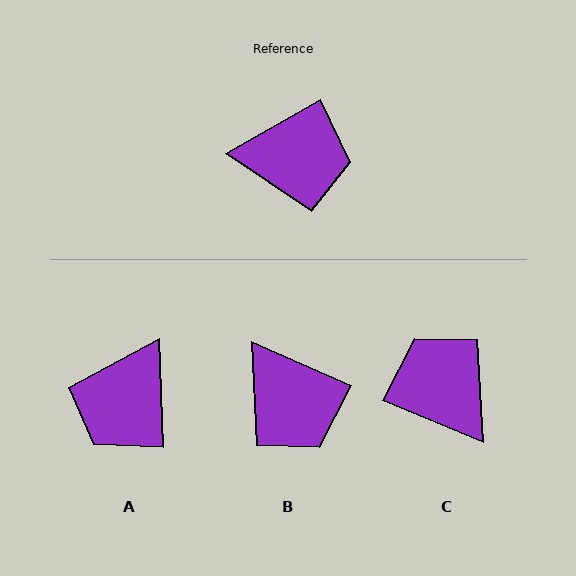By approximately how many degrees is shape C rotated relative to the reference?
Approximately 128 degrees counter-clockwise.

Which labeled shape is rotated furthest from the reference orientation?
C, about 128 degrees away.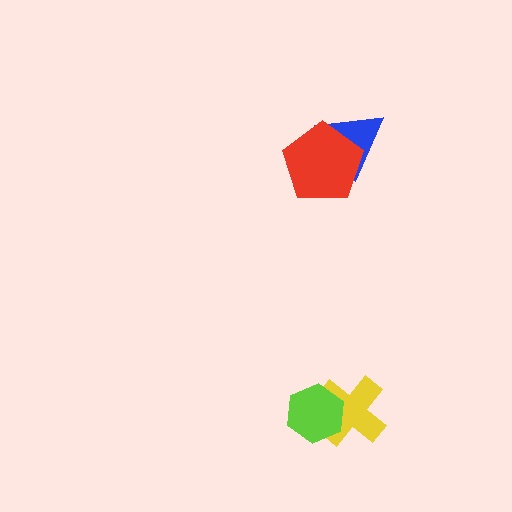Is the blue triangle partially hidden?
Yes, it is partially covered by another shape.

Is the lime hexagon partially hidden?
No, no other shape covers it.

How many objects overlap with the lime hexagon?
1 object overlaps with the lime hexagon.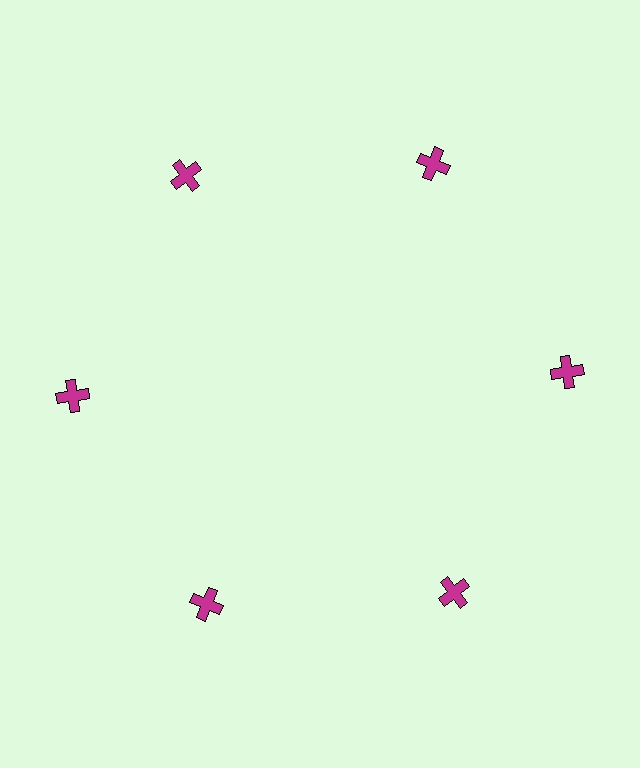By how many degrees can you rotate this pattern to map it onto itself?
The pattern maps onto itself every 60 degrees of rotation.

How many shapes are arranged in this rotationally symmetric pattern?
There are 6 shapes, arranged in 6 groups of 1.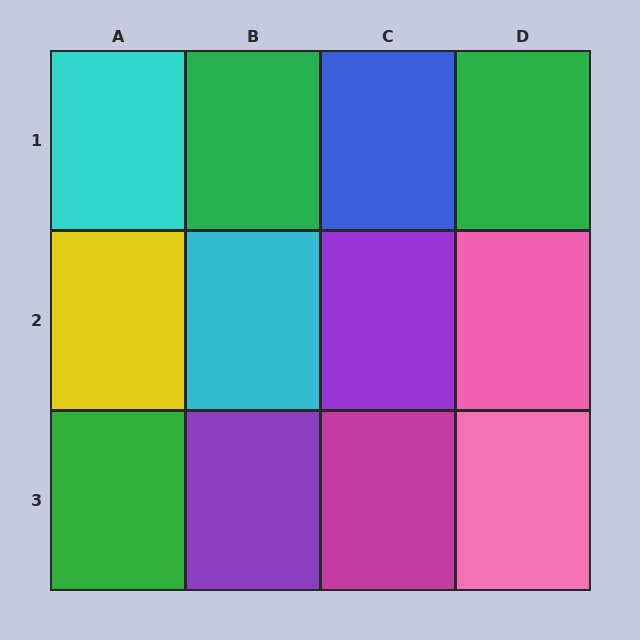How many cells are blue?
1 cell is blue.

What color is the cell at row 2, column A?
Yellow.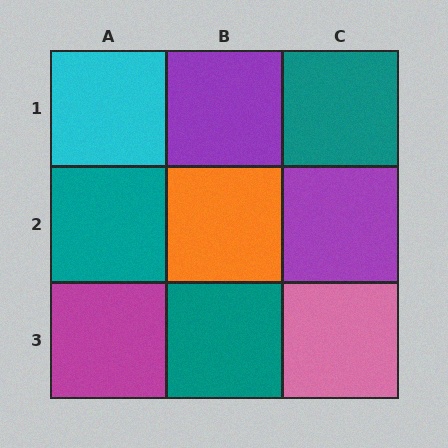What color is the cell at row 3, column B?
Teal.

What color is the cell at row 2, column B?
Orange.